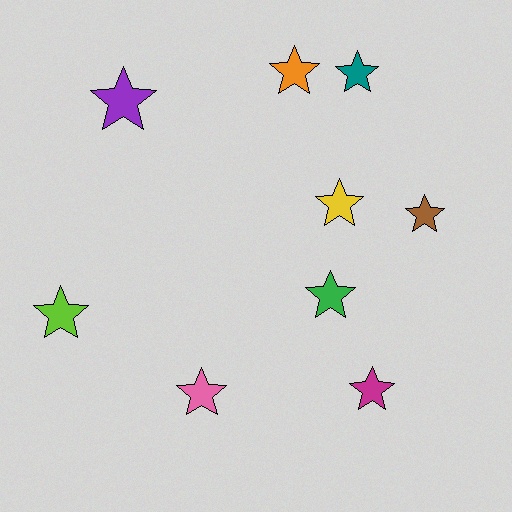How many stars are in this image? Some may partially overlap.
There are 9 stars.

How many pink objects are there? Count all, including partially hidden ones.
There is 1 pink object.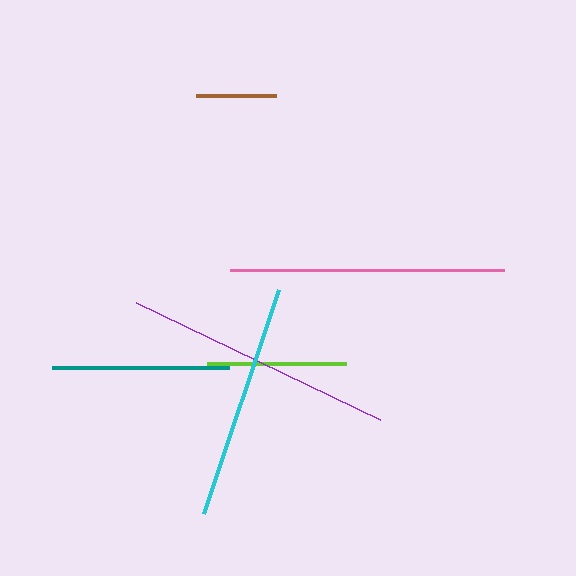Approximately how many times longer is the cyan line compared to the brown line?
The cyan line is approximately 3.0 times the length of the brown line.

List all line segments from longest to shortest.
From longest to shortest: pink, purple, cyan, teal, lime, brown.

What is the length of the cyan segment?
The cyan segment is approximately 237 pixels long.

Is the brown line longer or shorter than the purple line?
The purple line is longer than the brown line.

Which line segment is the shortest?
The brown line is the shortest at approximately 80 pixels.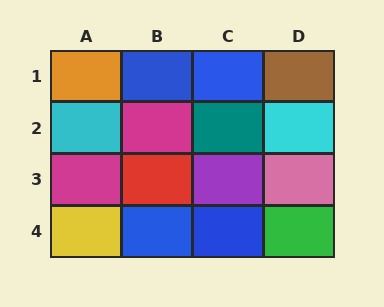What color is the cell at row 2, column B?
Magenta.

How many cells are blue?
4 cells are blue.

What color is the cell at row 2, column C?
Teal.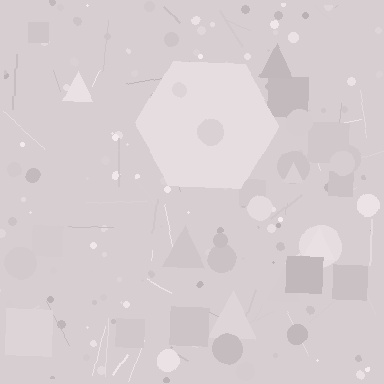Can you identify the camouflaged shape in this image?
The camouflaged shape is a hexagon.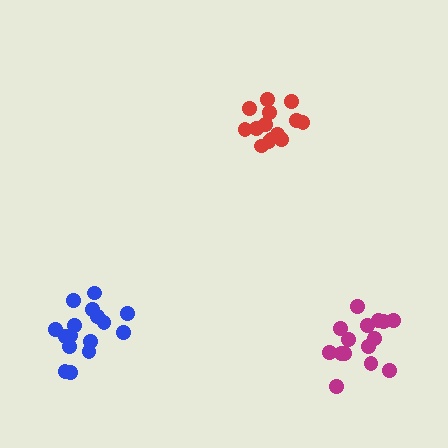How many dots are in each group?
Group 1: 14 dots, Group 2: 15 dots, Group 3: 16 dots (45 total).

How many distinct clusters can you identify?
There are 3 distinct clusters.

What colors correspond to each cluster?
The clusters are colored: red, magenta, blue.